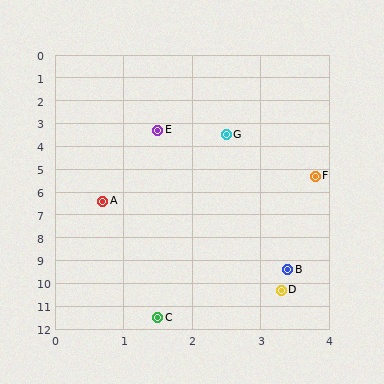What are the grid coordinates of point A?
Point A is at approximately (0.7, 6.4).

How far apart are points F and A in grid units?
Points F and A are about 3.3 grid units apart.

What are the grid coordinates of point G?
Point G is at approximately (2.5, 3.5).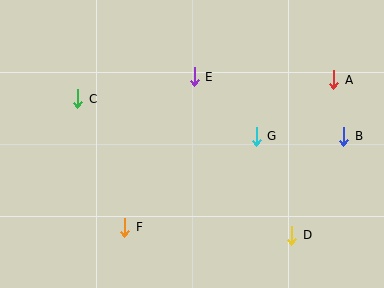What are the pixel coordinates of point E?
Point E is at (194, 77).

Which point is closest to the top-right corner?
Point A is closest to the top-right corner.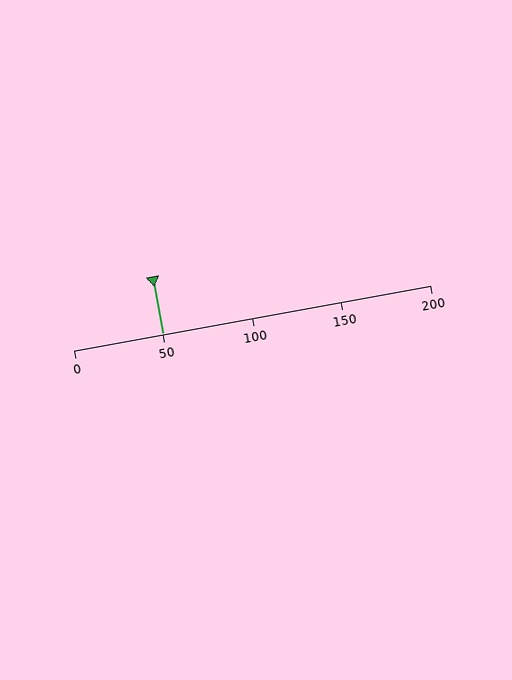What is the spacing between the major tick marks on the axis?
The major ticks are spaced 50 apart.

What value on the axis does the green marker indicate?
The marker indicates approximately 50.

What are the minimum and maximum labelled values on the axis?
The axis runs from 0 to 200.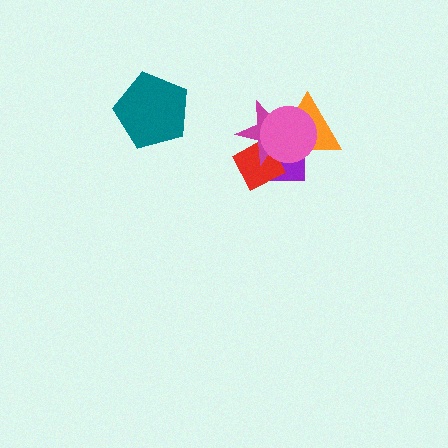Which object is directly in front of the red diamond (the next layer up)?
The orange triangle is directly in front of the red diamond.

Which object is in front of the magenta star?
The pink circle is in front of the magenta star.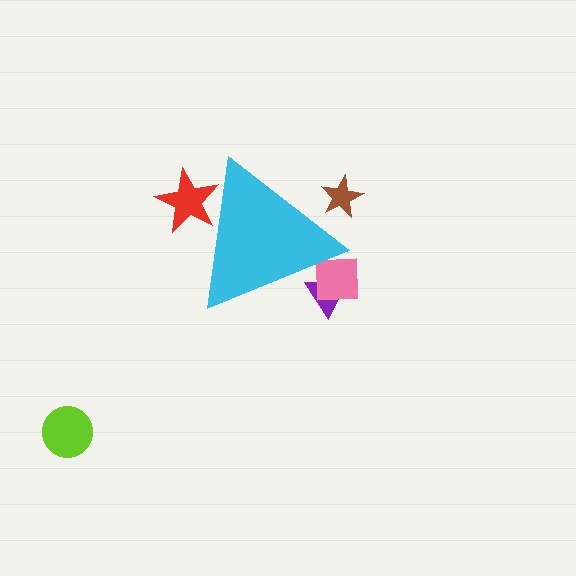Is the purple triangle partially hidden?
Yes, the purple triangle is partially hidden behind the cyan triangle.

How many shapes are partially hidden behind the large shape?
4 shapes are partially hidden.